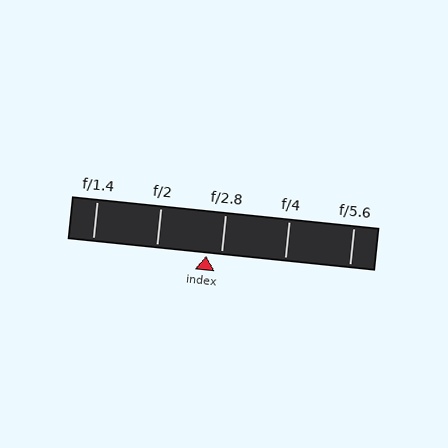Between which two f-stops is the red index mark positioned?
The index mark is between f/2 and f/2.8.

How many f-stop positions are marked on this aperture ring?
There are 5 f-stop positions marked.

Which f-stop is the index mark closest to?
The index mark is closest to f/2.8.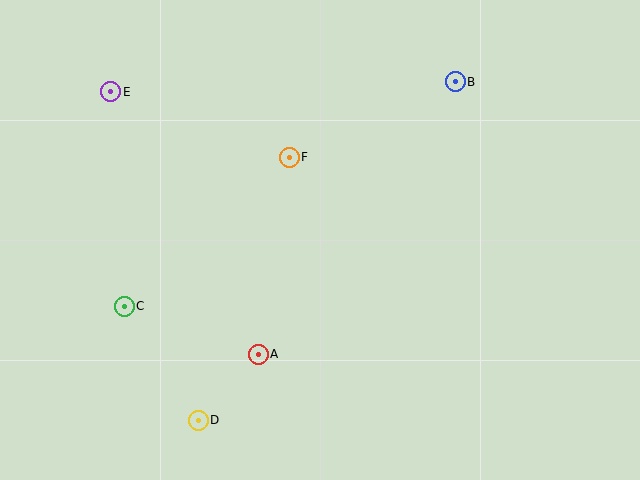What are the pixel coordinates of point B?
Point B is at (455, 82).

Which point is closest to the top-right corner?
Point B is closest to the top-right corner.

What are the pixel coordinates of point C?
Point C is at (124, 306).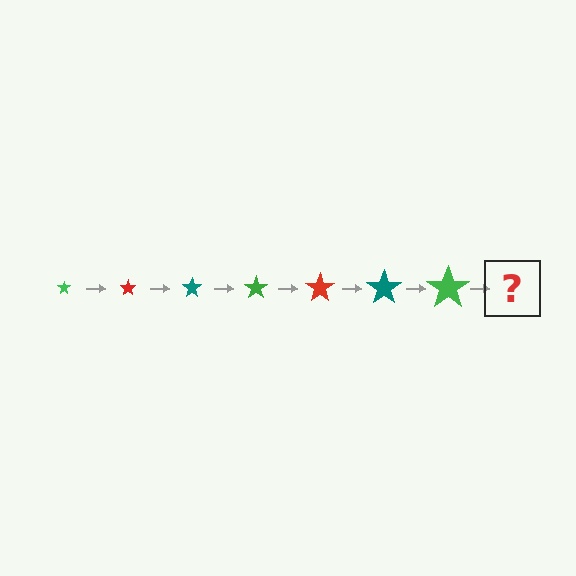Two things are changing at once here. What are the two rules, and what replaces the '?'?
The two rules are that the star grows larger each step and the color cycles through green, red, and teal. The '?' should be a red star, larger than the previous one.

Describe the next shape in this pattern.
It should be a red star, larger than the previous one.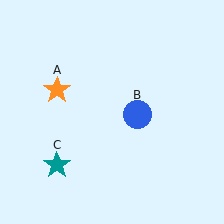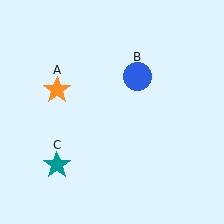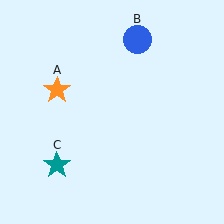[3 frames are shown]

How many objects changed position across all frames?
1 object changed position: blue circle (object B).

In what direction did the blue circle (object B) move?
The blue circle (object B) moved up.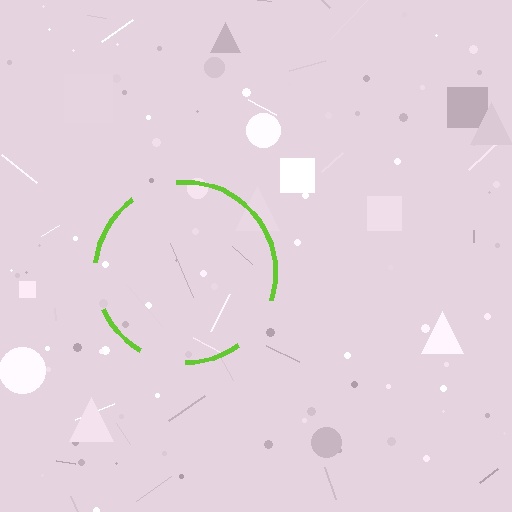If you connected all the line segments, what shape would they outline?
They would outline a circle.